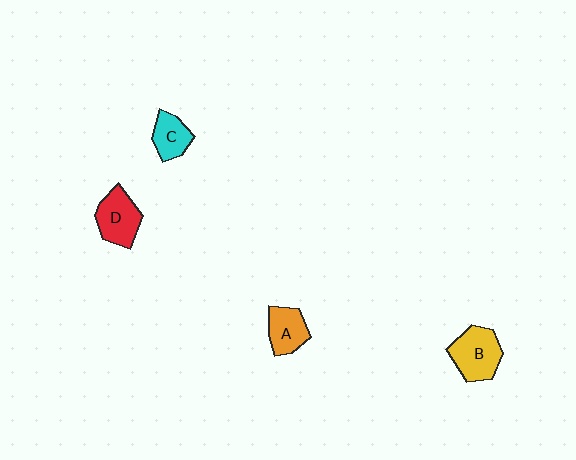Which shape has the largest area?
Shape B (yellow).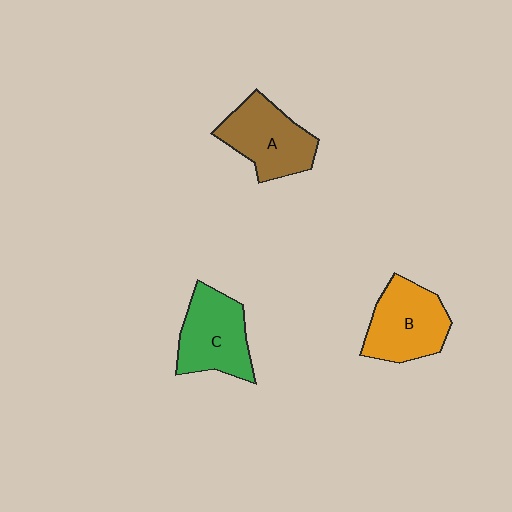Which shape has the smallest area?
Shape C (green).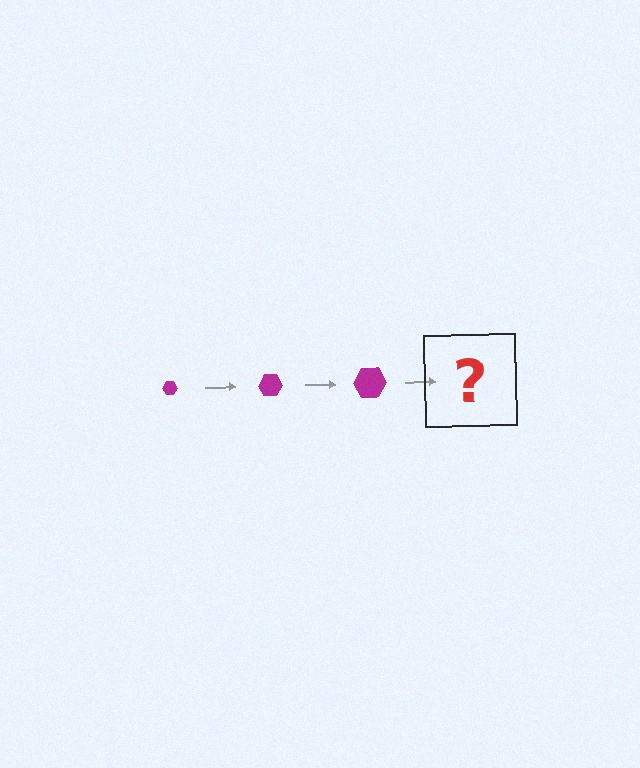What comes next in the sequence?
The next element should be a magenta hexagon, larger than the previous one.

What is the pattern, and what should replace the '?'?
The pattern is that the hexagon gets progressively larger each step. The '?' should be a magenta hexagon, larger than the previous one.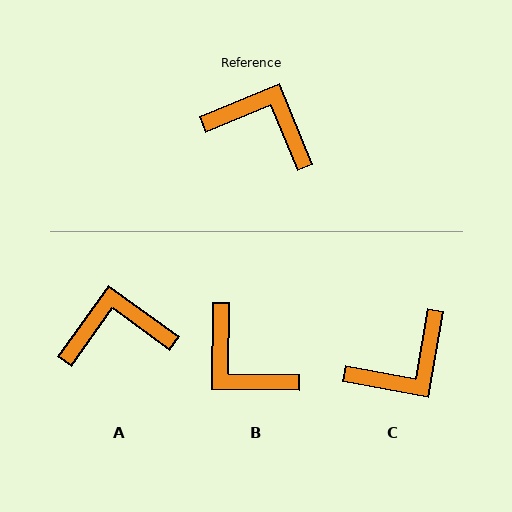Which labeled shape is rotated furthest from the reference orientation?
B, about 157 degrees away.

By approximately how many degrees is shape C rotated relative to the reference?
Approximately 122 degrees clockwise.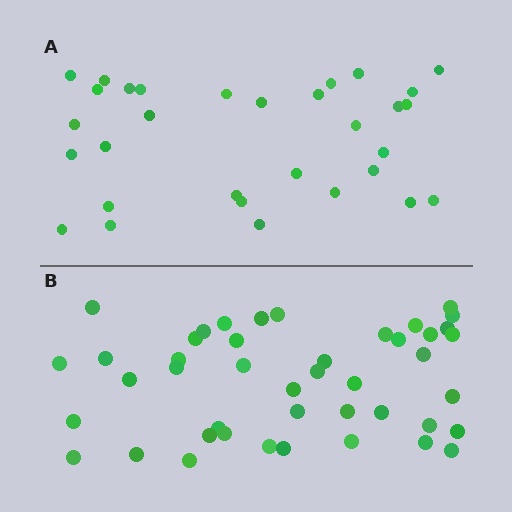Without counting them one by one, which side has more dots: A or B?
Region B (the bottom region) has more dots.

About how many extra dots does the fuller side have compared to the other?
Region B has approximately 15 more dots than region A.